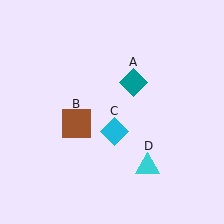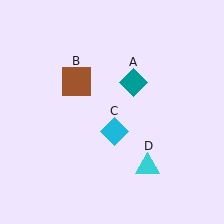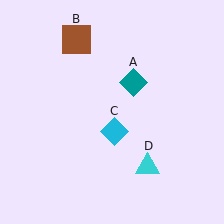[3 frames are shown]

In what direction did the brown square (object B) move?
The brown square (object B) moved up.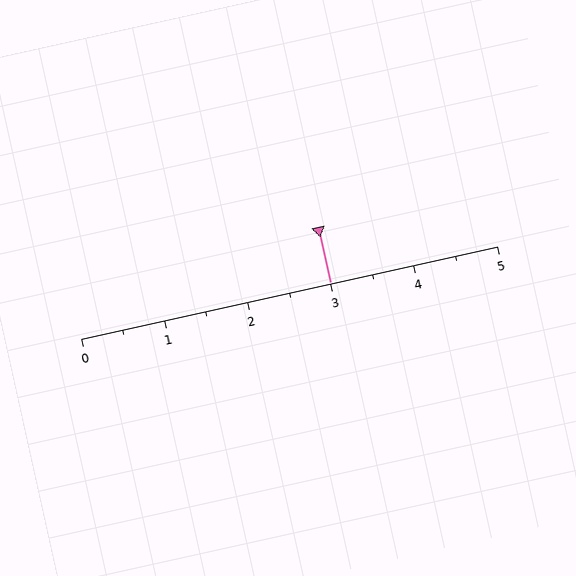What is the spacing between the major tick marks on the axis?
The major ticks are spaced 1 apart.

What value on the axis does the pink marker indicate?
The marker indicates approximately 3.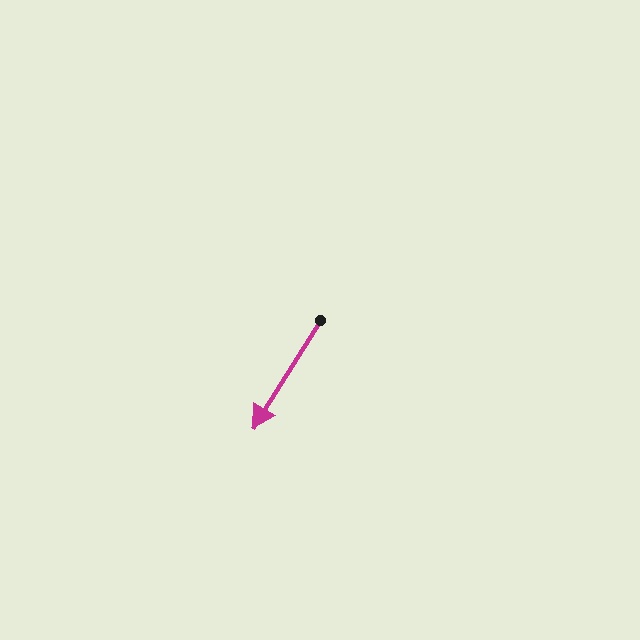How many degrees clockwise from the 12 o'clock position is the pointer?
Approximately 212 degrees.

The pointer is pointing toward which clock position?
Roughly 7 o'clock.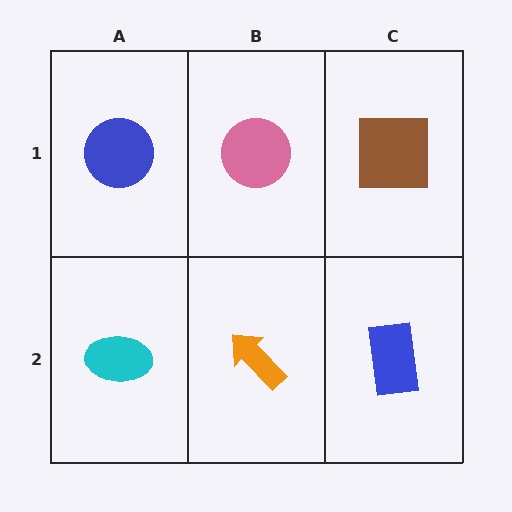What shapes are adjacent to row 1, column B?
An orange arrow (row 2, column B), a blue circle (row 1, column A), a brown square (row 1, column C).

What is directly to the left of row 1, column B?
A blue circle.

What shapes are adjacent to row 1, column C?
A blue rectangle (row 2, column C), a pink circle (row 1, column B).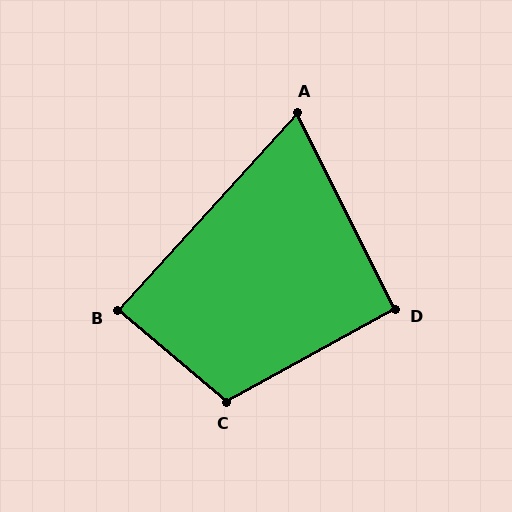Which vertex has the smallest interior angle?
A, at approximately 69 degrees.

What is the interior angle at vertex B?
Approximately 87 degrees (approximately right).